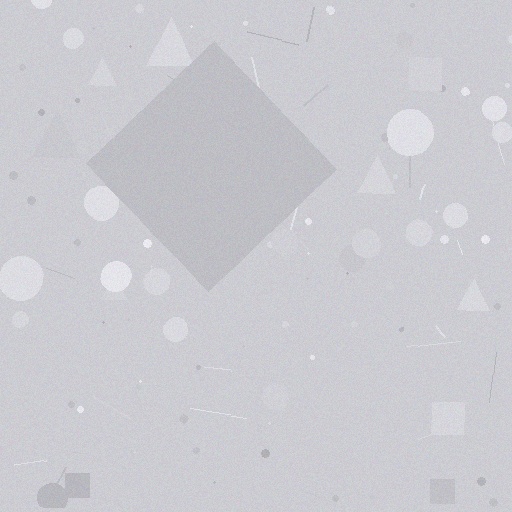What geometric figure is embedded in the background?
A diamond is embedded in the background.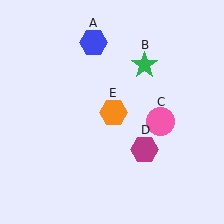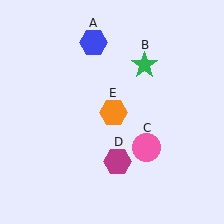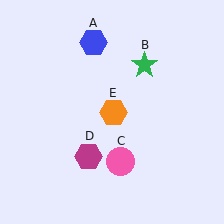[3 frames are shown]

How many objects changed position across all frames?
2 objects changed position: pink circle (object C), magenta hexagon (object D).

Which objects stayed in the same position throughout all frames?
Blue hexagon (object A) and green star (object B) and orange hexagon (object E) remained stationary.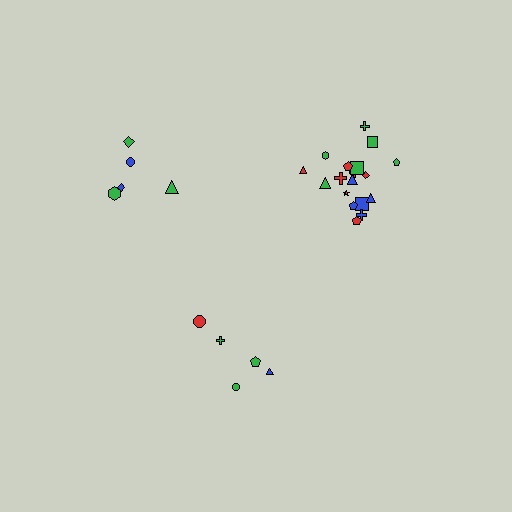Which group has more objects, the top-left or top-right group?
The top-right group.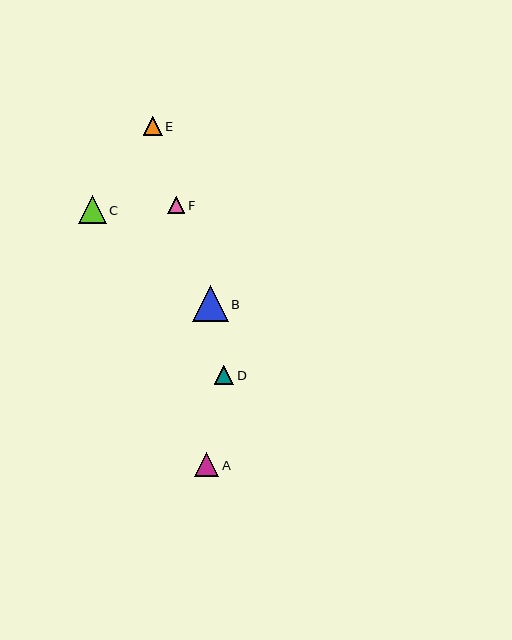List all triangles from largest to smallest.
From largest to smallest: B, C, A, D, E, F.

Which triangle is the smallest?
Triangle F is the smallest with a size of approximately 17 pixels.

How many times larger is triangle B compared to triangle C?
Triangle B is approximately 1.3 times the size of triangle C.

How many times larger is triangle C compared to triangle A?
Triangle C is approximately 1.2 times the size of triangle A.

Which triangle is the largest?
Triangle B is the largest with a size of approximately 36 pixels.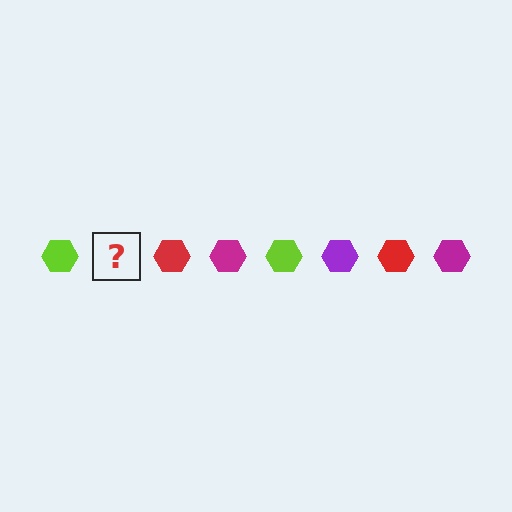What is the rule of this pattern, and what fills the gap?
The rule is that the pattern cycles through lime, purple, red, magenta hexagons. The gap should be filled with a purple hexagon.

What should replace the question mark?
The question mark should be replaced with a purple hexagon.